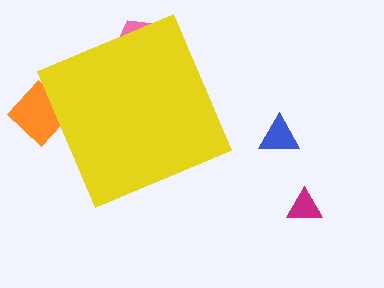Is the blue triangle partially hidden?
No, the blue triangle is fully visible.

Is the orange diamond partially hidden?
Yes, the orange diamond is partially hidden behind the yellow diamond.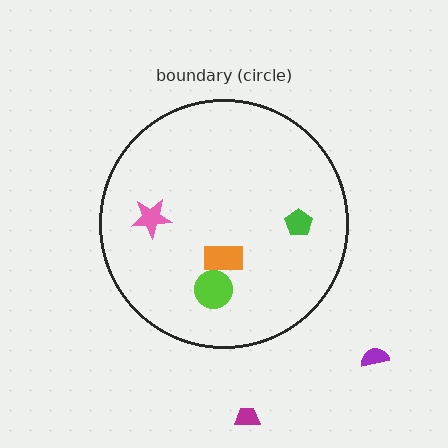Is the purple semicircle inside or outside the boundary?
Outside.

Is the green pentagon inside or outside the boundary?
Inside.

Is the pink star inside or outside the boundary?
Inside.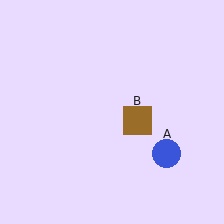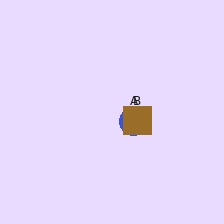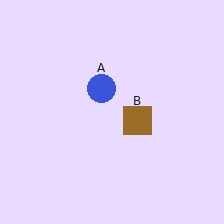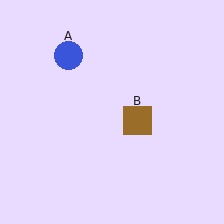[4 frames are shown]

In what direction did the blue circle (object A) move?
The blue circle (object A) moved up and to the left.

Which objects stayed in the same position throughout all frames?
Brown square (object B) remained stationary.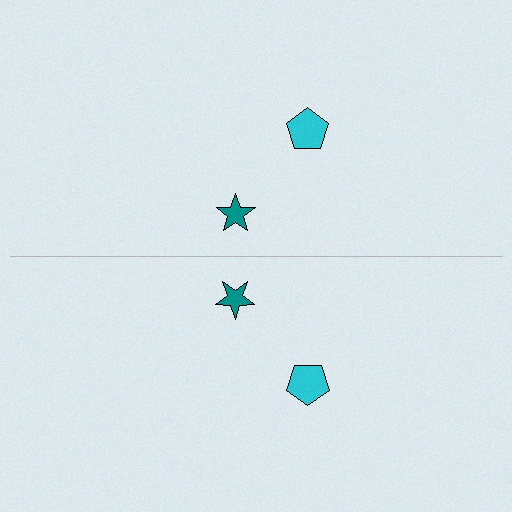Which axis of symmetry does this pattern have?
The pattern has a horizontal axis of symmetry running through the center of the image.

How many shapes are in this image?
There are 4 shapes in this image.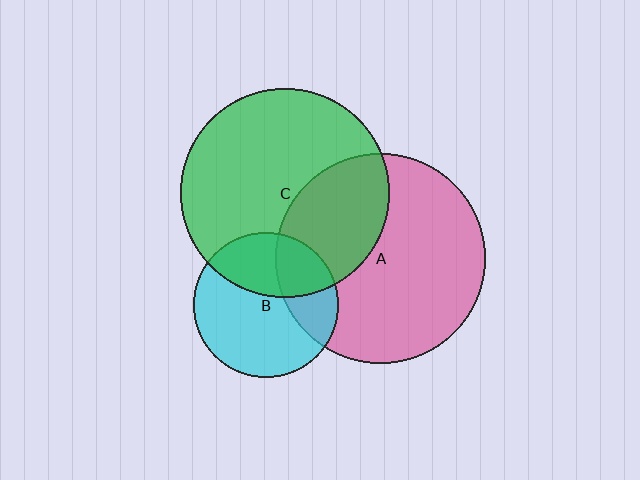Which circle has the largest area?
Circle A (pink).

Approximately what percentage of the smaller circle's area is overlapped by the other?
Approximately 30%.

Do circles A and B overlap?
Yes.